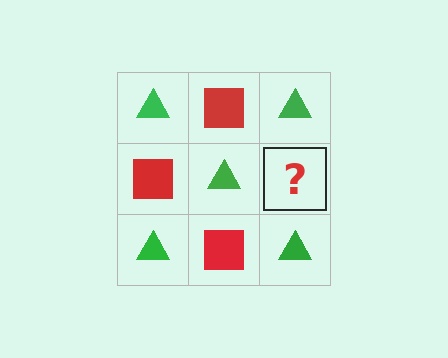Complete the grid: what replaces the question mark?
The question mark should be replaced with a red square.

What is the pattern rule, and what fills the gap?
The rule is that it alternates green triangle and red square in a checkerboard pattern. The gap should be filled with a red square.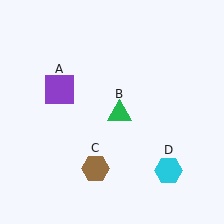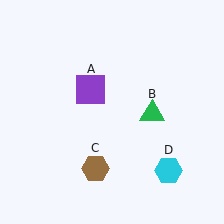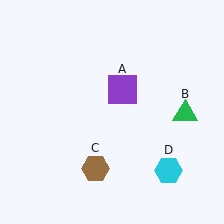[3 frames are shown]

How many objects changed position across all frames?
2 objects changed position: purple square (object A), green triangle (object B).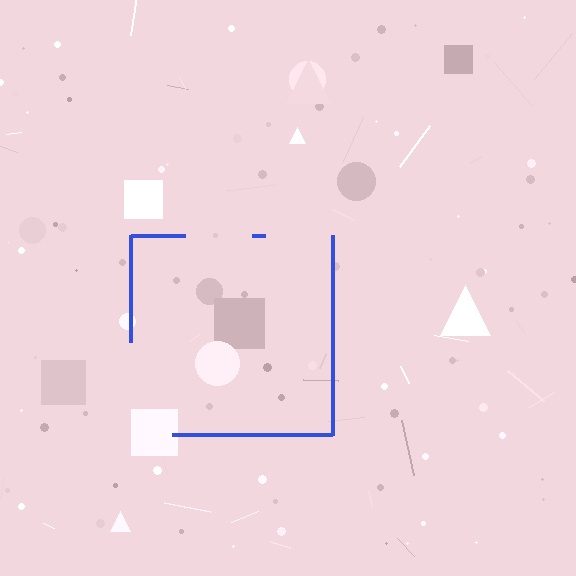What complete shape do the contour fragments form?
The contour fragments form a square.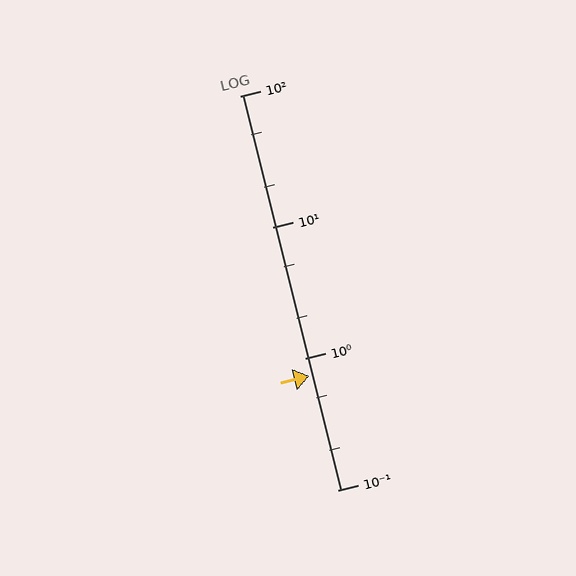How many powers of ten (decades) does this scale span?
The scale spans 3 decades, from 0.1 to 100.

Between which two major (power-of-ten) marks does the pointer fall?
The pointer is between 0.1 and 1.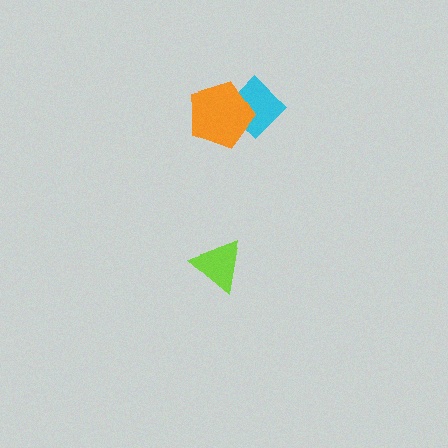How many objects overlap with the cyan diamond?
1 object overlaps with the cyan diamond.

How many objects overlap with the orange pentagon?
1 object overlaps with the orange pentagon.